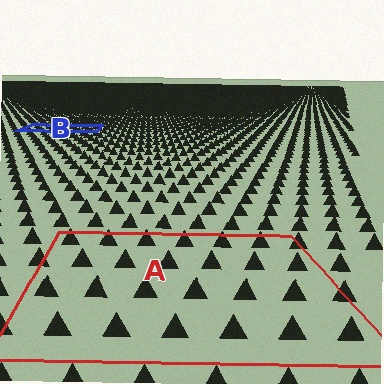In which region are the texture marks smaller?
The texture marks are smaller in region B, because it is farther away.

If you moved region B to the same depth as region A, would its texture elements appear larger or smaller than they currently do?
They would appear larger. At a closer depth, the same texture elements are projected at a bigger on-screen size.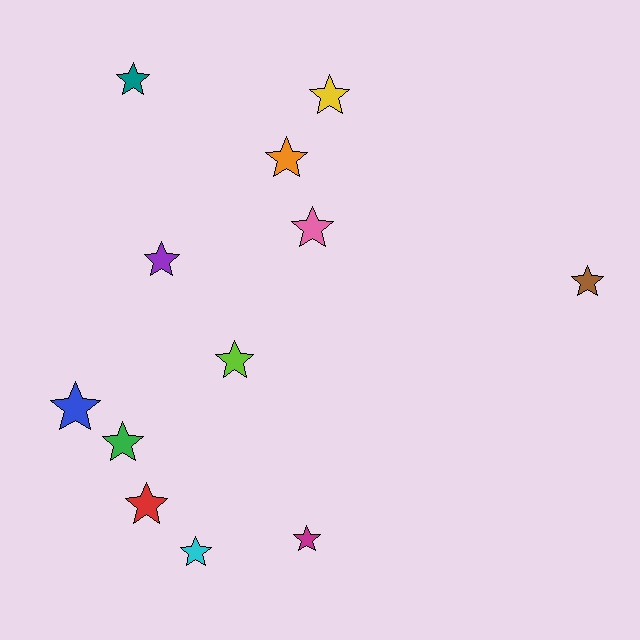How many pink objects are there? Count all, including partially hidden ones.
There is 1 pink object.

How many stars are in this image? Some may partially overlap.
There are 12 stars.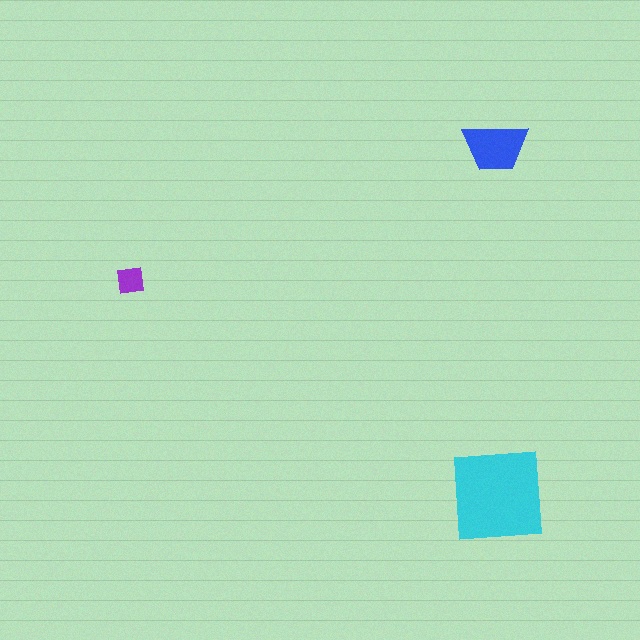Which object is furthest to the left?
The purple square is leftmost.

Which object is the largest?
The cyan square.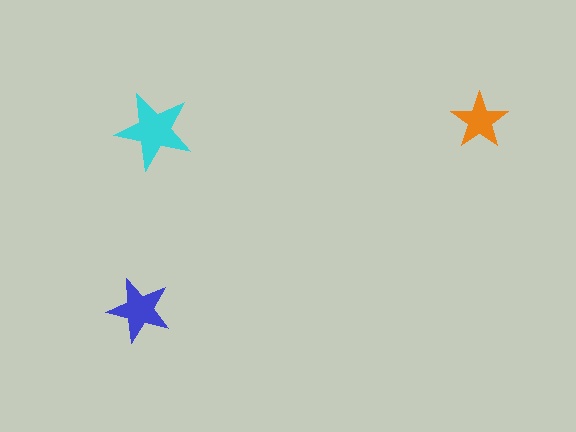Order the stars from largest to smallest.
the cyan one, the blue one, the orange one.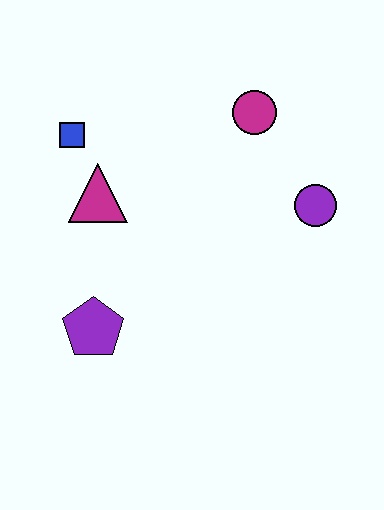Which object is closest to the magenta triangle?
The blue square is closest to the magenta triangle.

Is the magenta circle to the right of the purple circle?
No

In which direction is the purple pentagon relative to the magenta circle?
The purple pentagon is below the magenta circle.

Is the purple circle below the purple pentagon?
No